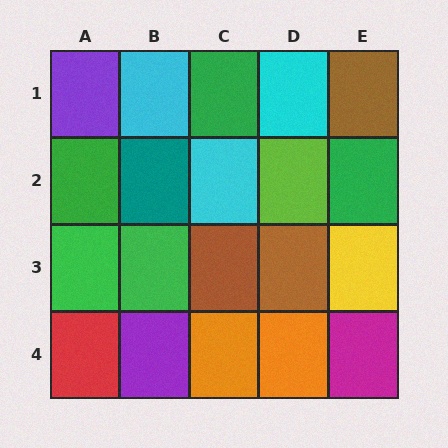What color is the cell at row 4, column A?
Red.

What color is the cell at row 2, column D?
Lime.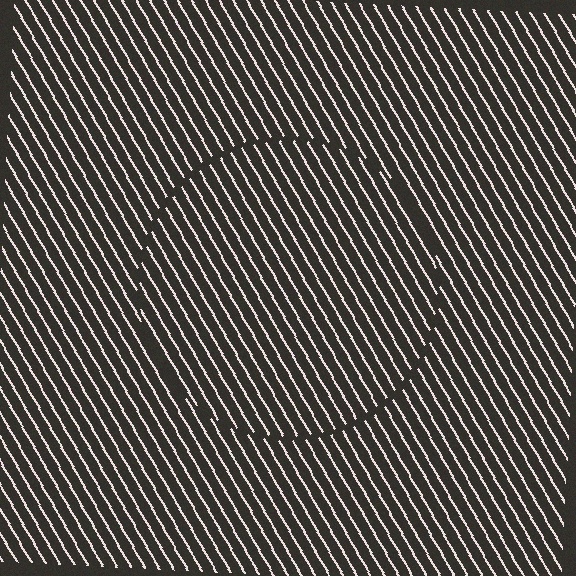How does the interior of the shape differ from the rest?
The interior of the shape contains the same grating, shifted by half a period — the contour is defined by the phase discontinuity where line-ends from the inner and outer gratings abut.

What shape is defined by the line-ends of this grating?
An illusory circle. The interior of the shape contains the same grating, shifted by half a period — the contour is defined by the phase discontinuity where line-ends from the inner and outer gratings abut.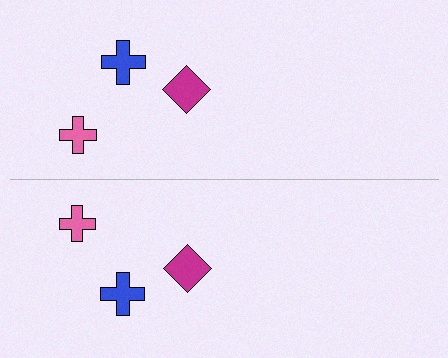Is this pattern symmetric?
Yes, this pattern has bilateral (reflection) symmetry.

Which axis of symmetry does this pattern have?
The pattern has a horizontal axis of symmetry running through the center of the image.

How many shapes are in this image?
There are 6 shapes in this image.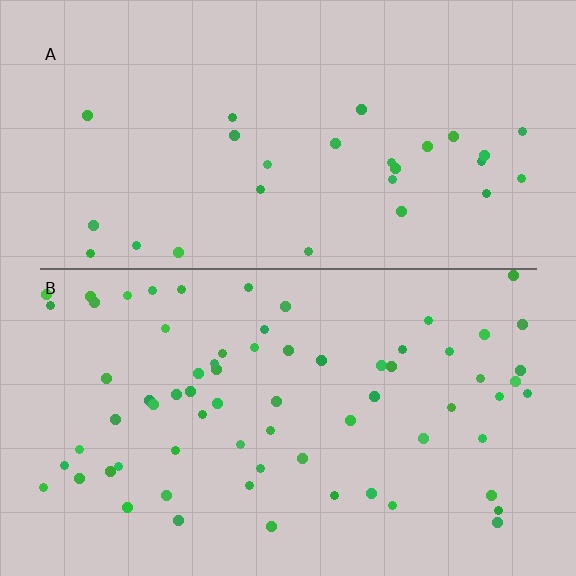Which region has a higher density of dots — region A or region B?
B (the bottom).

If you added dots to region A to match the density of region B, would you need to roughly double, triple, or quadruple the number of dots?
Approximately double.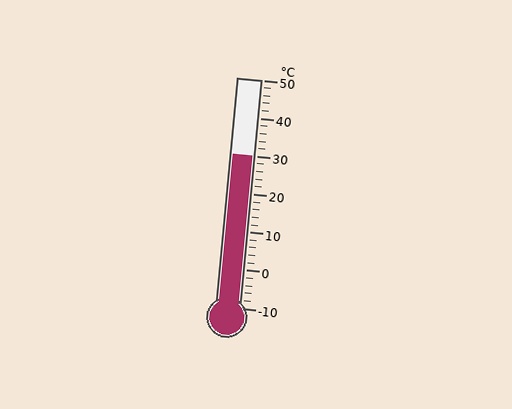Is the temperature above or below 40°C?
The temperature is below 40°C.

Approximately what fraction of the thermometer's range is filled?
The thermometer is filled to approximately 65% of its range.